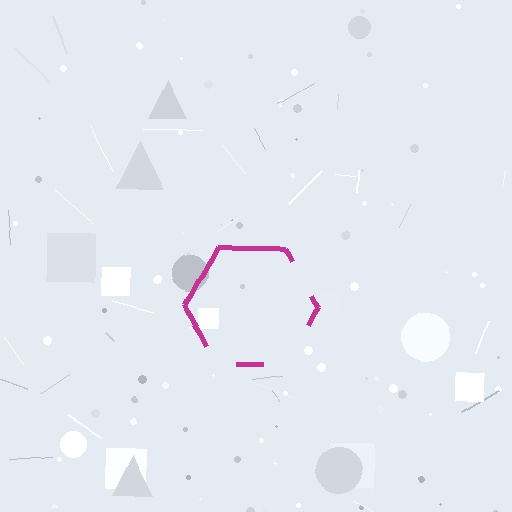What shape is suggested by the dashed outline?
The dashed outline suggests a hexagon.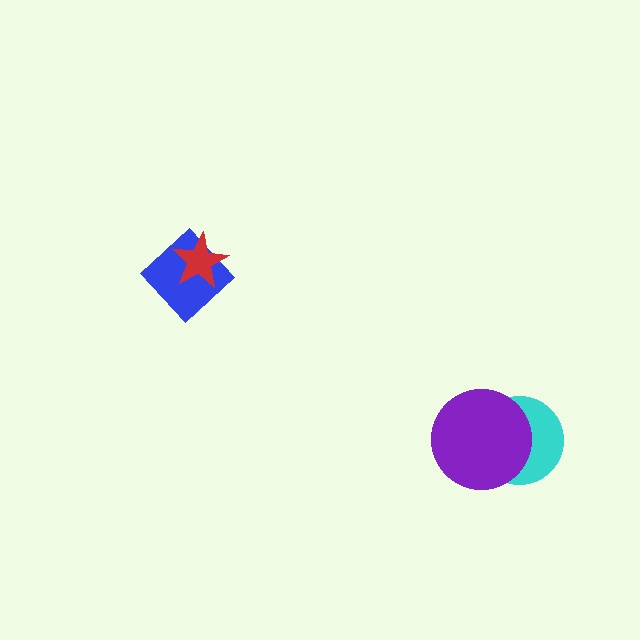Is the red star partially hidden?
No, no other shape covers it.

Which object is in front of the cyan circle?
The purple circle is in front of the cyan circle.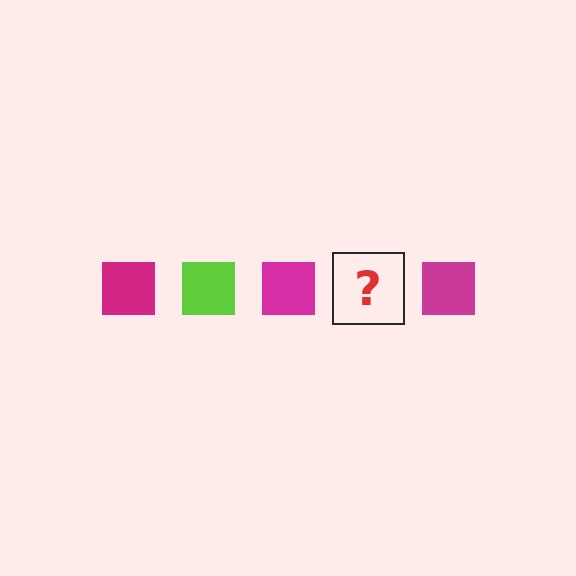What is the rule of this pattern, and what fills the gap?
The rule is that the pattern cycles through magenta, lime squares. The gap should be filled with a lime square.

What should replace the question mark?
The question mark should be replaced with a lime square.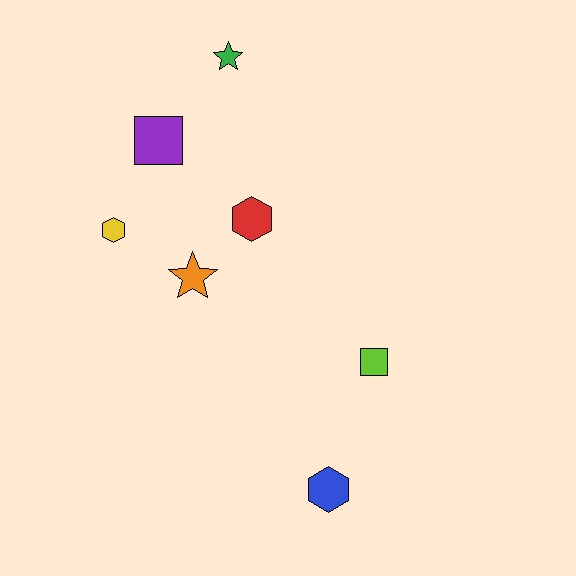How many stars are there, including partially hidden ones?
There are 2 stars.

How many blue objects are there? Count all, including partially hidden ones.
There is 1 blue object.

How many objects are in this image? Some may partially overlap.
There are 7 objects.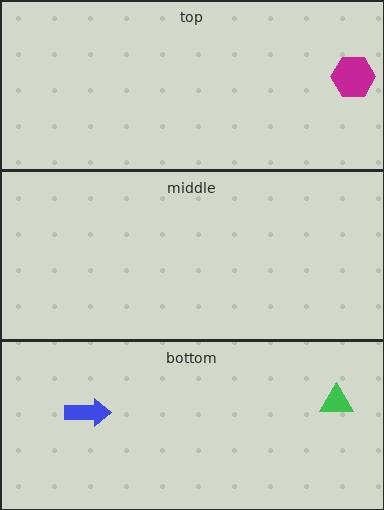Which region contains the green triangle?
The bottom region.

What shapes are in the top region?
The magenta hexagon.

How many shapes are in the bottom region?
2.